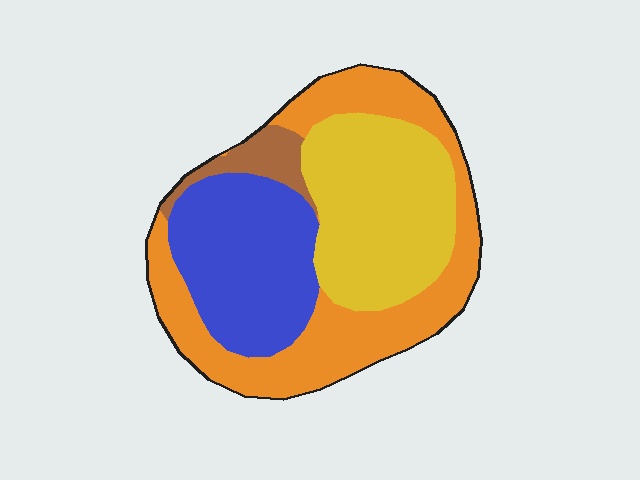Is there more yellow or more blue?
Yellow.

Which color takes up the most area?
Orange, at roughly 35%.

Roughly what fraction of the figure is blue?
Blue takes up between a sixth and a third of the figure.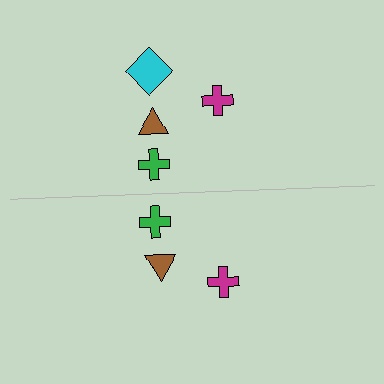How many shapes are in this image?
There are 7 shapes in this image.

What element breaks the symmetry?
A cyan diamond is missing from the bottom side.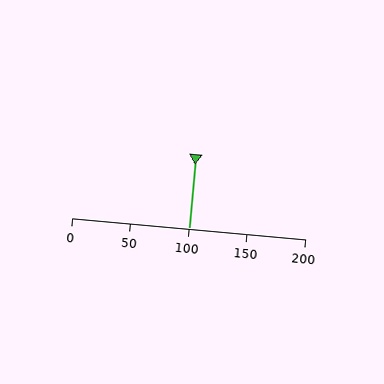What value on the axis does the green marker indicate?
The marker indicates approximately 100.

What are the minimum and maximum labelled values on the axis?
The axis runs from 0 to 200.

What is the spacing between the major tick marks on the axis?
The major ticks are spaced 50 apart.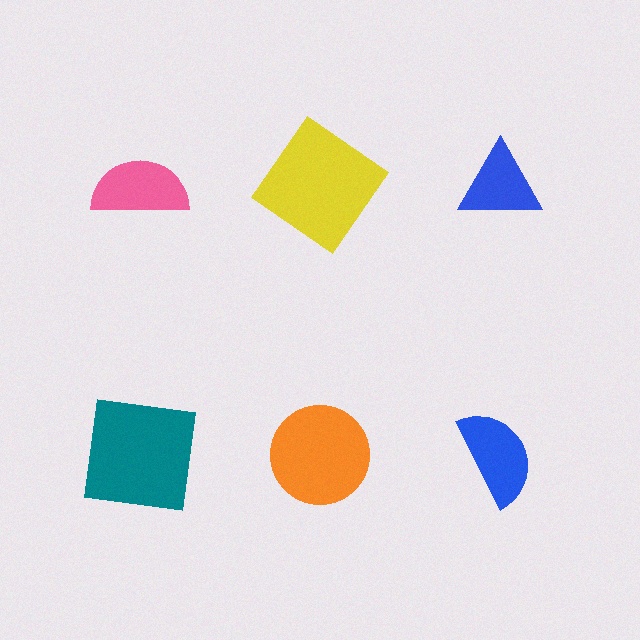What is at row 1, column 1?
A pink semicircle.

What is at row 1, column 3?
A blue triangle.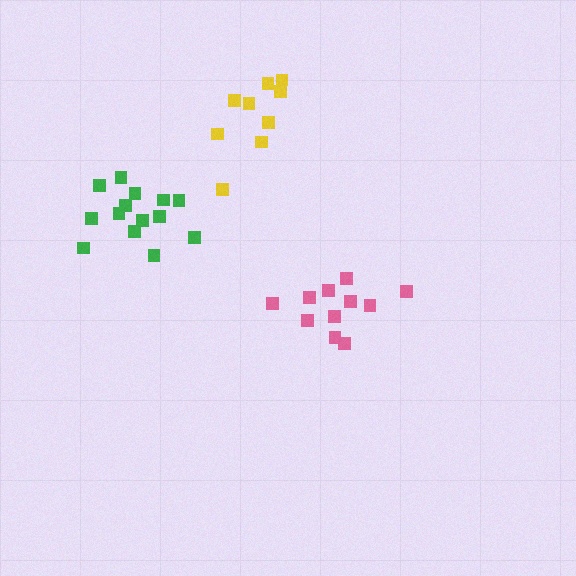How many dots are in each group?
Group 1: 14 dots, Group 2: 11 dots, Group 3: 9 dots (34 total).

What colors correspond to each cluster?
The clusters are colored: green, pink, yellow.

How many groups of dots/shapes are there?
There are 3 groups.